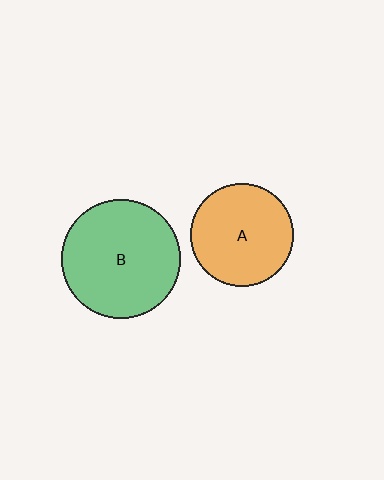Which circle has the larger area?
Circle B (green).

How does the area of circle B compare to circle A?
Approximately 1.3 times.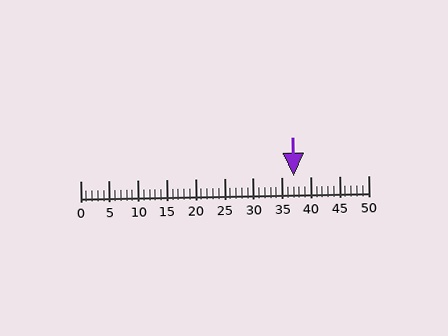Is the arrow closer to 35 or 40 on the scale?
The arrow is closer to 35.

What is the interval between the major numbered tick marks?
The major tick marks are spaced 5 units apart.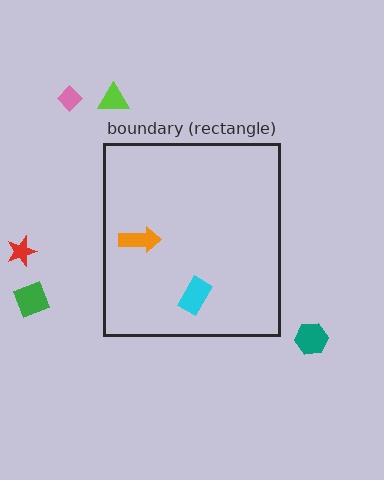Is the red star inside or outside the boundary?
Outside.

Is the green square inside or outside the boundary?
Outside.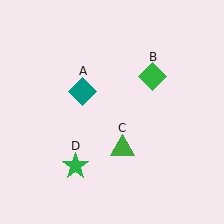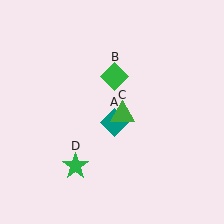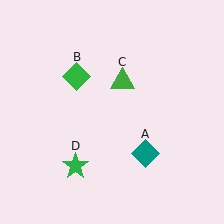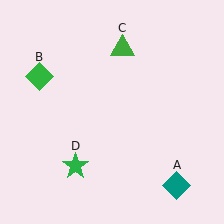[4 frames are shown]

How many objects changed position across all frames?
3 objects changed position: teal diamond (object A), green diamond (object B), green triangle (object C).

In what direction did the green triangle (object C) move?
The green triangle (object C) moved up.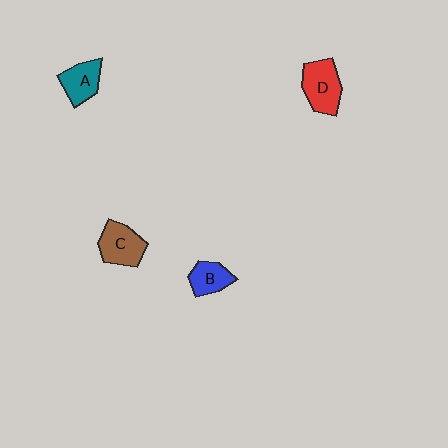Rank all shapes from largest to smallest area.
From largest to smallest: D (red), C (brown), A (teal), B (blue).